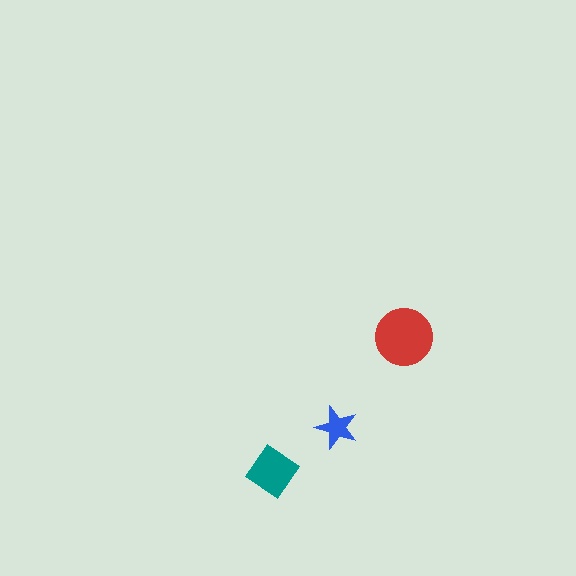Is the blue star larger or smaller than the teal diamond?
Smaller.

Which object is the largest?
The red circle.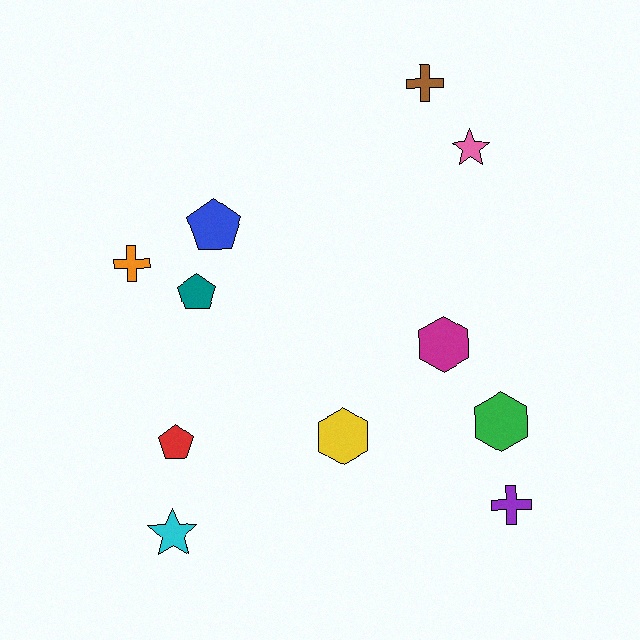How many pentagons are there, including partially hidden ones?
There are 3 pentagons.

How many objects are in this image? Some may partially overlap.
There are 11 objects.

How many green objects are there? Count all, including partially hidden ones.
There is 1 green object.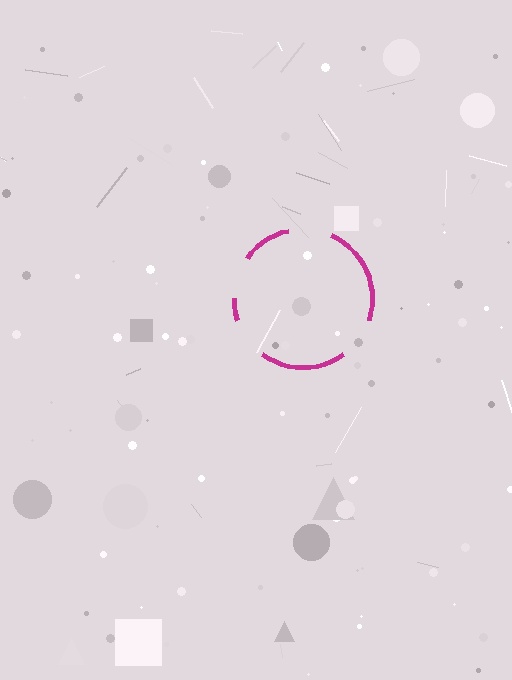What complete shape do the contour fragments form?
The contour fragments form a circle.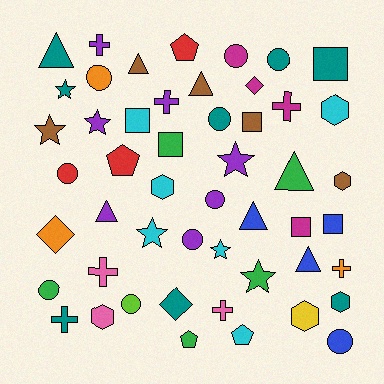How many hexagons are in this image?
There are 6 hexagons.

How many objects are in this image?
There are 50 objects.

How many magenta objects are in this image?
There are 4 magenta objects.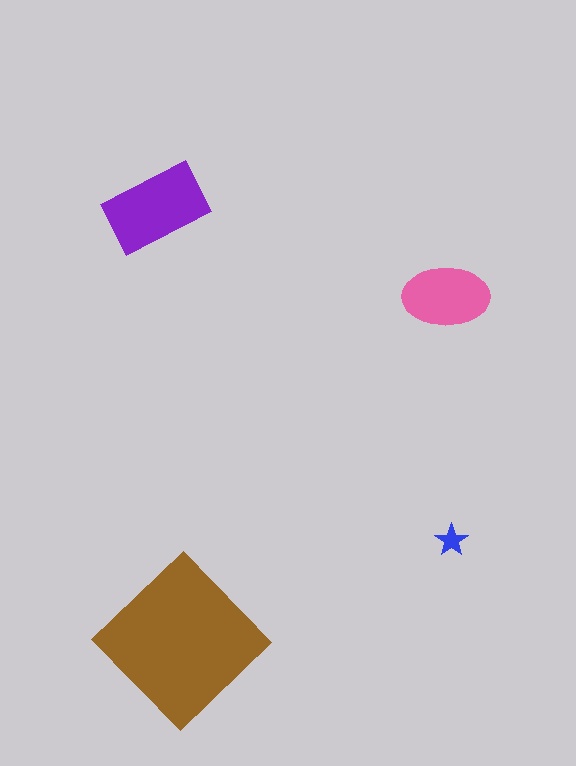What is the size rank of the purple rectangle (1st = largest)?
2nd.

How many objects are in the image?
There are 4 objects in the image.